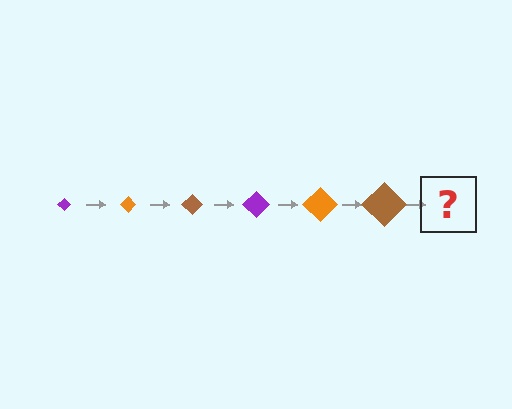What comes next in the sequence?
The next element should be a purple diamond, larger than the previous one.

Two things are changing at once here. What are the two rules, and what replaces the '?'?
The two rules are that the diamond grows larger each step and the color cycles through purple, orange, and brown. The '?' should be a purple diamond, larger than the previous one.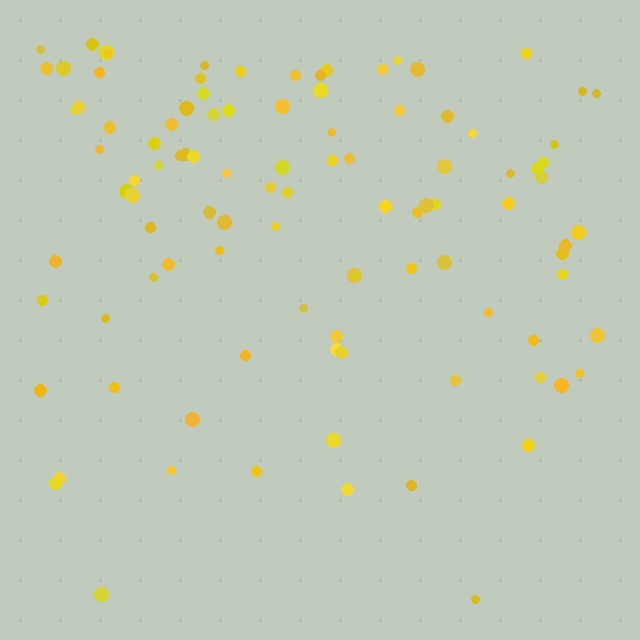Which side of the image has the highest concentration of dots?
The top.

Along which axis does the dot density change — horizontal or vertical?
Vertical.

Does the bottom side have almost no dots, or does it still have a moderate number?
Still a moderate number, just noticeably fewer than the top.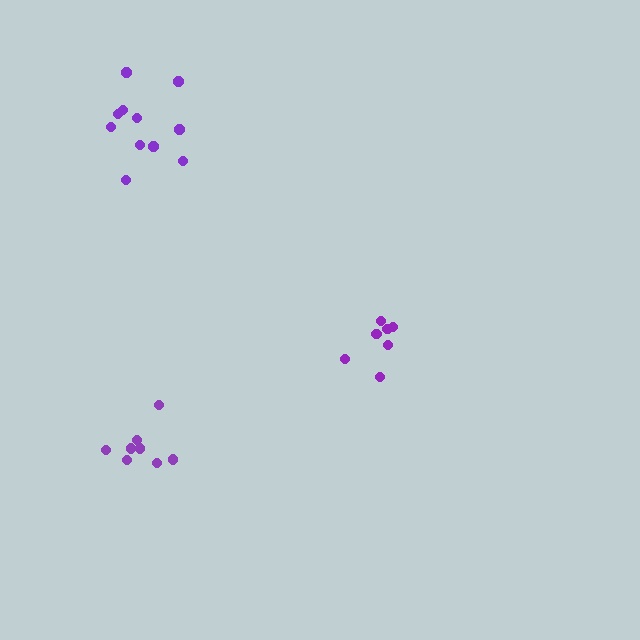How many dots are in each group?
Group 1: 7 dots, Group 2: 11 dots, Group 3: 8 dots (26 total).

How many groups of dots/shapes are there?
There are 3 groups.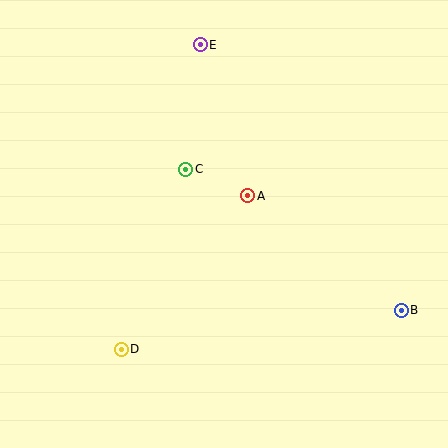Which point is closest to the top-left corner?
Point E is closest to the top-left corner.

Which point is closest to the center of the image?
Point A at (248, 196) is closest to the center.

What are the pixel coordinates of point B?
Point B is at (401, 310).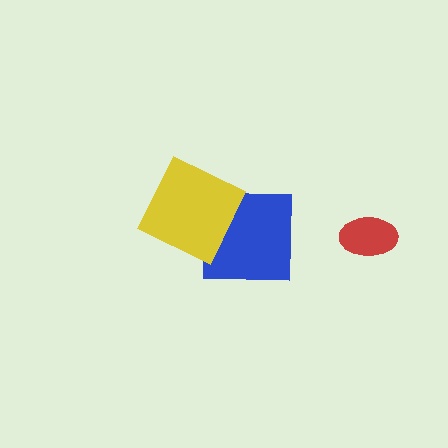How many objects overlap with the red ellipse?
0 objects overlap with the red ellipse.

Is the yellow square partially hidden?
No, no other shape covers it.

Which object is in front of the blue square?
The yellow square is in front of the blue square.